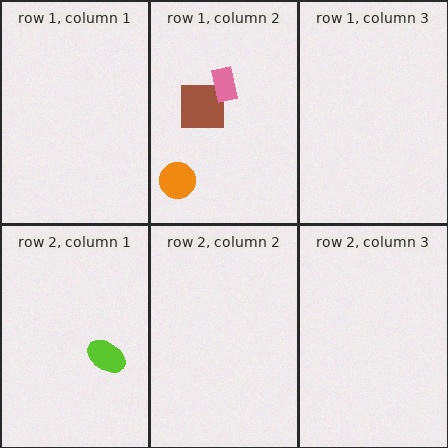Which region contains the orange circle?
The row 1, column 2 region.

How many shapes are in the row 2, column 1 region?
1.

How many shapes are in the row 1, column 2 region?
3.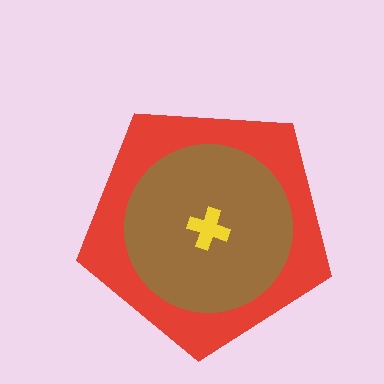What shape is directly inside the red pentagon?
The brown circle.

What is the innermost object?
The yellow cross.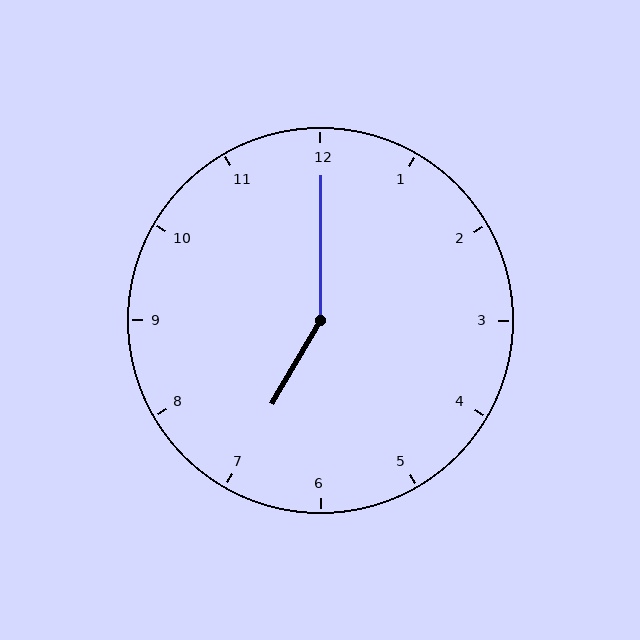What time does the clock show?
7:00.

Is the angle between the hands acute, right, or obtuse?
It is obtuse.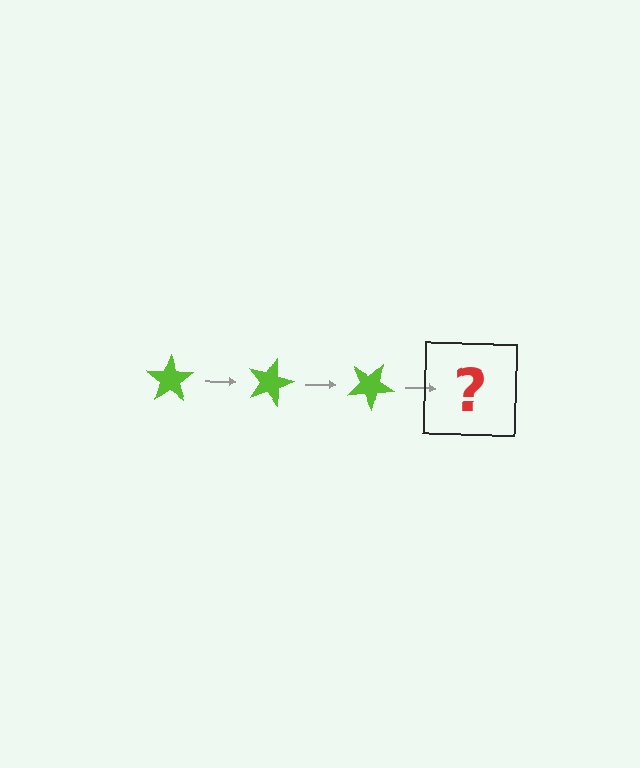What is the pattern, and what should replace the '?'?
The pattern is that the star rotates 15 degrees each step. The '?' should be a lime star rotated 45 degrees.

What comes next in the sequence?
The next element should be a lime star rotated 45 degrees.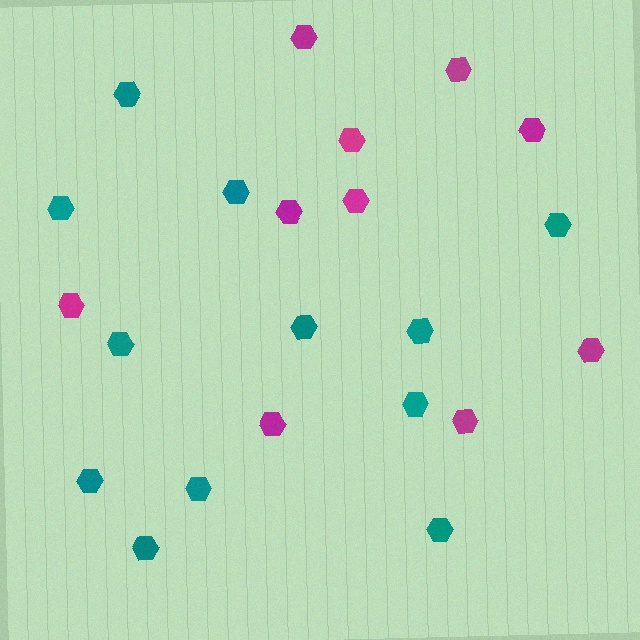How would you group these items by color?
There are 2 groups: one group of magenta hexagons (10) and one group of teal hexagons (12).